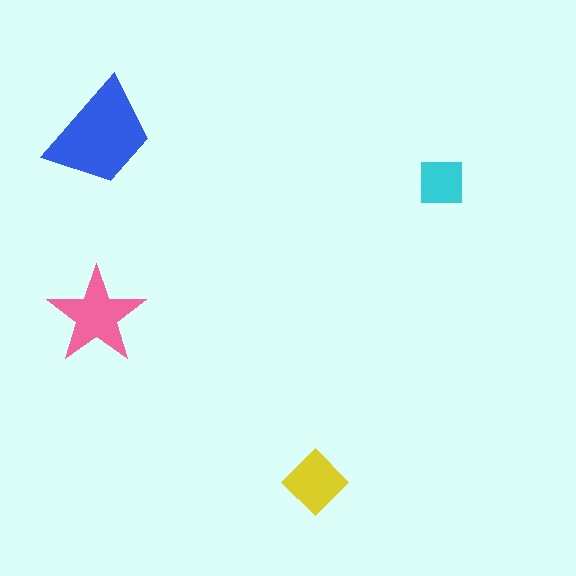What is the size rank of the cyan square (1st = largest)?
4th.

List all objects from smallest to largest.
The cyan square, the yellow diamond, the pink star, the blue trapezoid.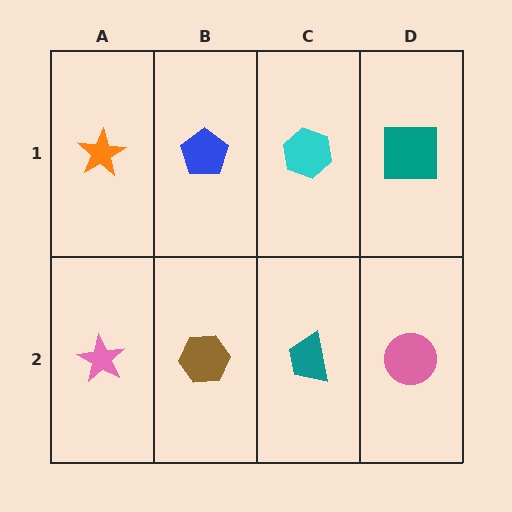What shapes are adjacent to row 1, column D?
A pink circle (row 2, column D), a cyan hexagon (row 1, column C).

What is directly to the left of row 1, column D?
A cyan hexagon.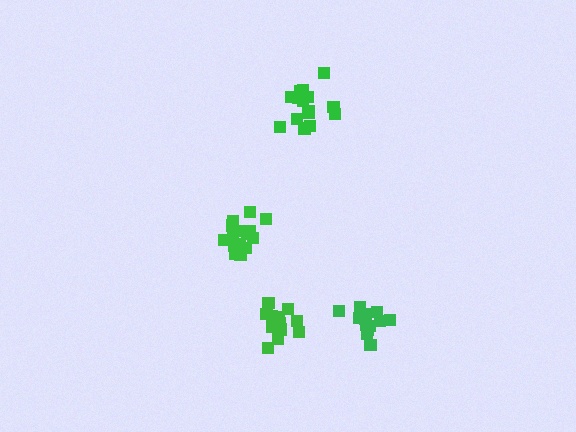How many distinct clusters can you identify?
There are 4 distinct clusters.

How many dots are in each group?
Group 1: 15 dots, Group 2: 16 dots, Group 3: 13 dots, Group 4: 14 dots (58 total).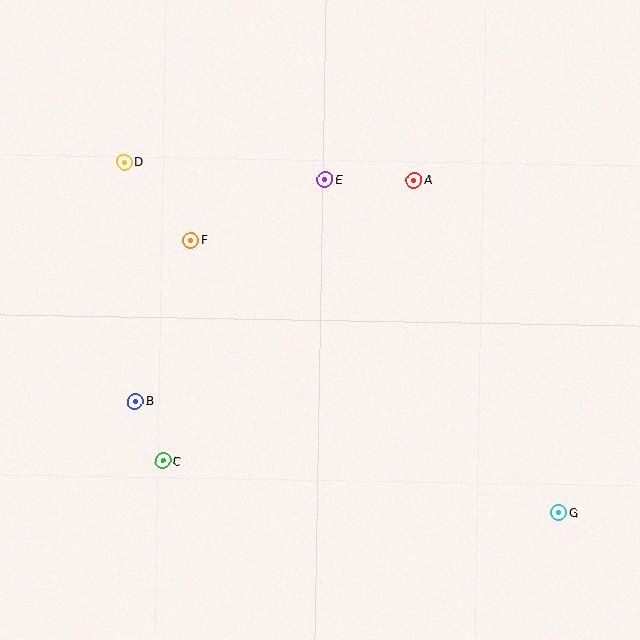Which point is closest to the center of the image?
Point E at (325, 180) is closest to the center.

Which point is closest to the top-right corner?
Point A is closest to the top-right corner.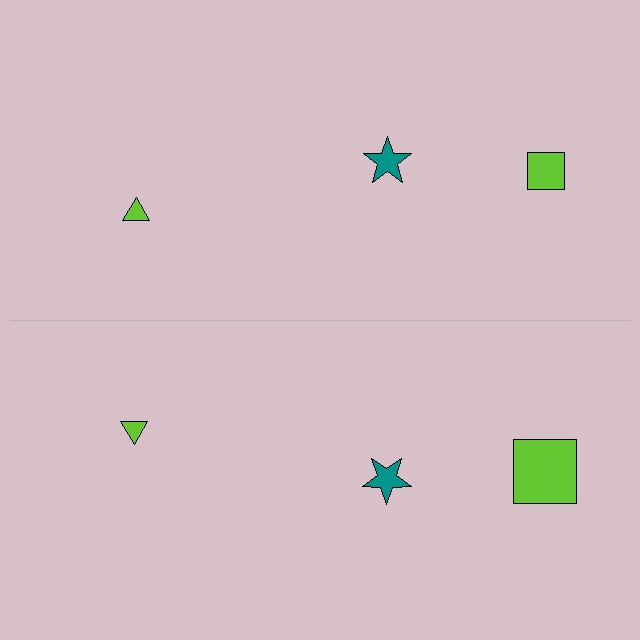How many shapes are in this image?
There are 6 shapes in this image.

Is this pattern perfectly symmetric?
No, the pattern is not perfectly symmetric. The lime square on the bottom side has a different size than its mirror counterpart.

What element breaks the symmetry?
The lime square on the bottom side has a different size than its mirror counterpart.